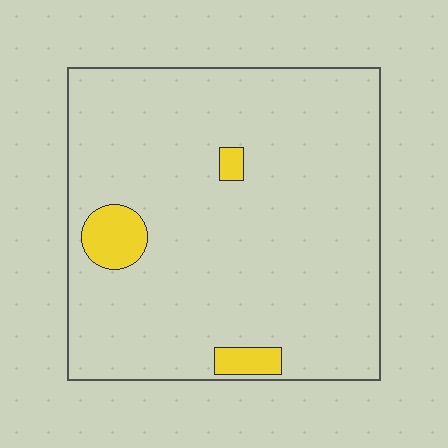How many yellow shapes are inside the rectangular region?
3.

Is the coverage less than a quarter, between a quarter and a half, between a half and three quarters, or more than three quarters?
Less than a quarter.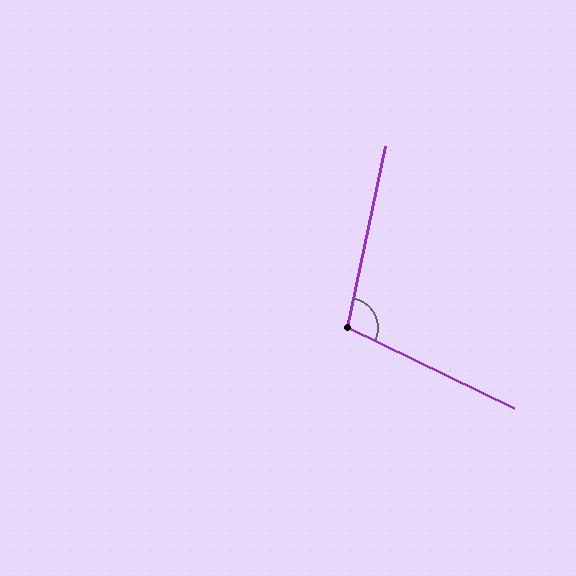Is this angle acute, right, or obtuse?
It is obtuse.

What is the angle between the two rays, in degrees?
Approximately 104 degrees.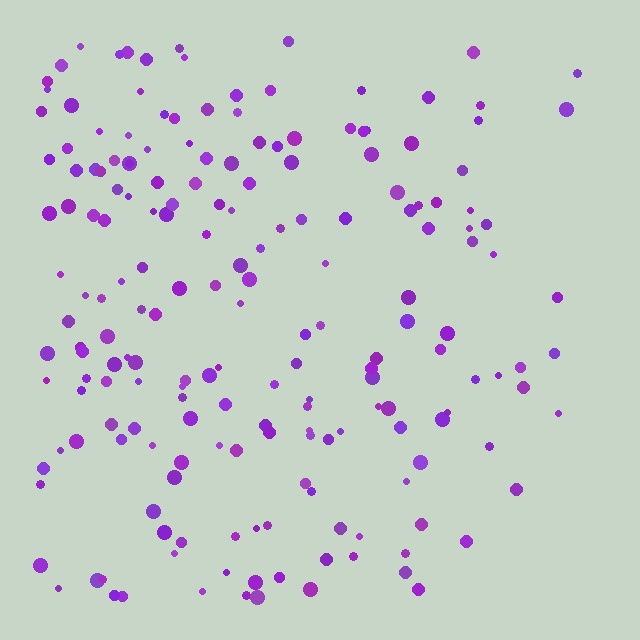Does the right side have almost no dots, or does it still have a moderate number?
Still a moderate number, just noticeably fewer than the left.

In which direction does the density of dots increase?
From right to left, with the left side densest.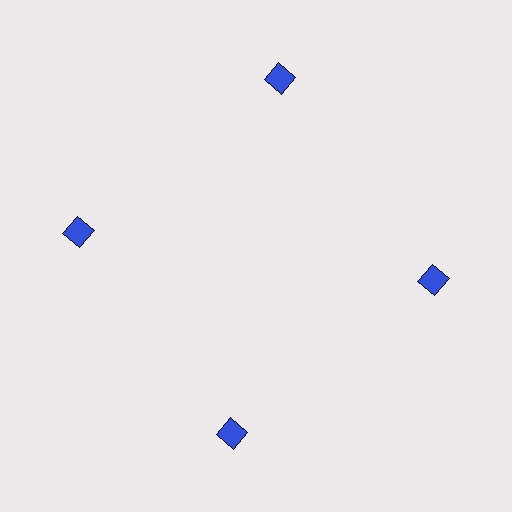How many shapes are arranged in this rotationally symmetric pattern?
There are 4 shapes, arranged in 4 groups of 1.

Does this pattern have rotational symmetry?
Yes, this pattern has 4-fold rotational symmetry. It looks the same after rotating 90 degrees around the center.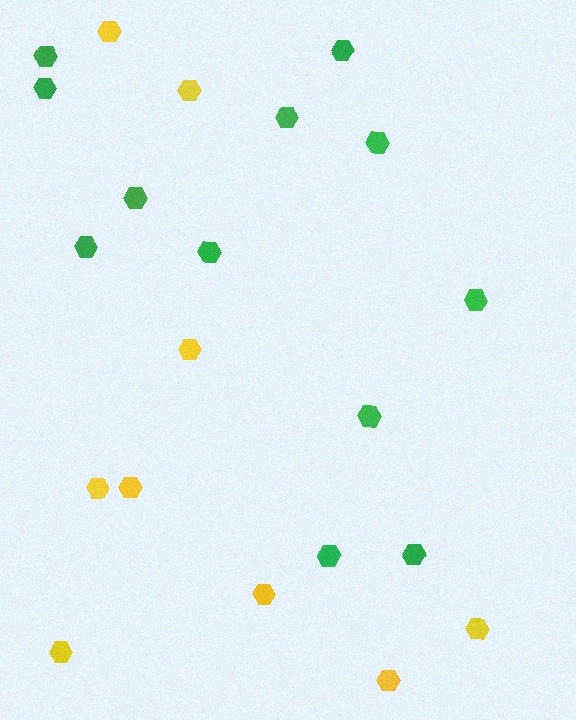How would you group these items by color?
There are 2 groups: one group of yellow hexagons (9) and one group of green hexagons (12).